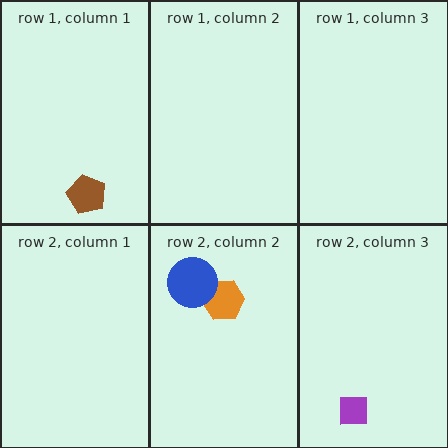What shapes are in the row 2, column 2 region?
The orange hexagon, the blue circle.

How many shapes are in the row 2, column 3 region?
1.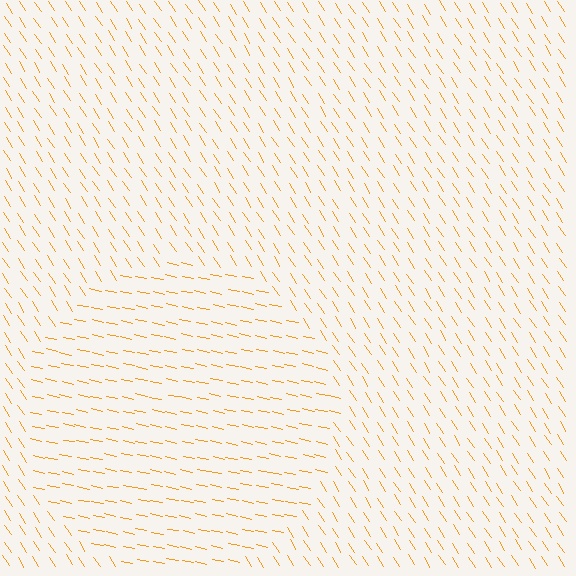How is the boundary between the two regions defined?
The boundary is defined purely by a change in line orientation (approximately 45 degrees difference). All lines are the same color and thickness.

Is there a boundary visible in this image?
Yes, there is a texture boundary formed by a change in line orientation.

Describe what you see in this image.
The image is filled with small orange line segments. A circle region in the image has lines oriented differently from the surrounding lines, creating a visible texture boundary.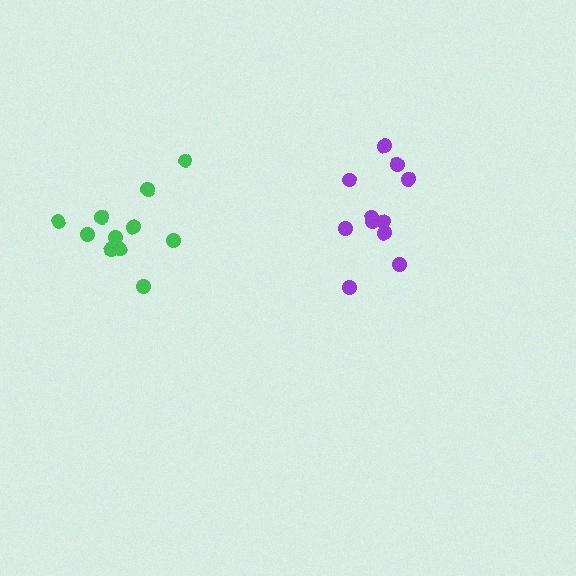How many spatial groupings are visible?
There are 2 spatial groupings.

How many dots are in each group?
Group 1: 11 dots, Group 2: 12 dots (23 total).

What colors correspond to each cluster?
The clusters are colored: purple, green.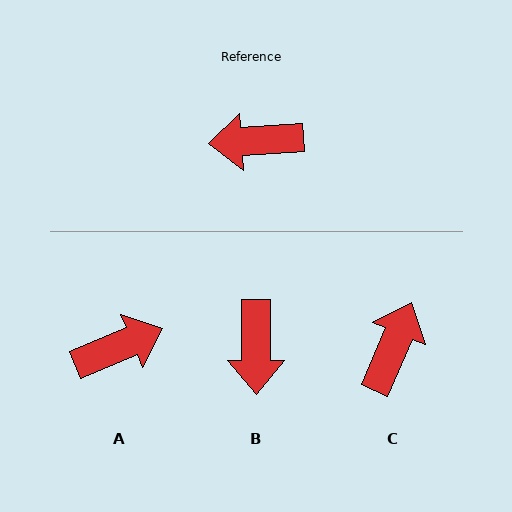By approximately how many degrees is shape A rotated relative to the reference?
Approximately 161 degrees clockwise.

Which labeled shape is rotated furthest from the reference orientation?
A, about 161 degrees away.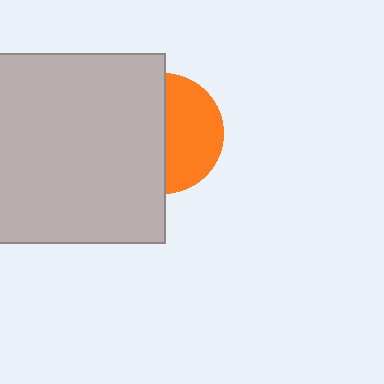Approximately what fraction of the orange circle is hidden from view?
Roughly 53% of the orange circle is hidden behind the light gray rectangle.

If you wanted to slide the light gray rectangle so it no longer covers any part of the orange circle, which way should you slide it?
Slide it left — that is the most direct way to separate the two shapes.